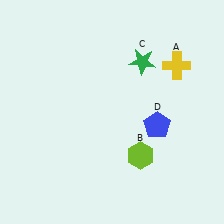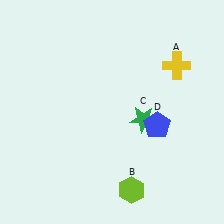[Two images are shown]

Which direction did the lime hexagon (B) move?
The lime hexagon (B) moved down.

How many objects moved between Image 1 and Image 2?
2 objects moved between the two images.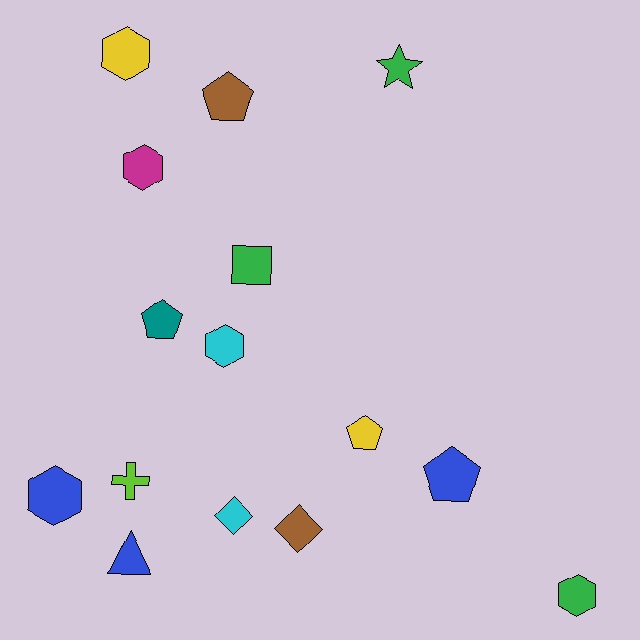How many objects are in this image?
There are 15 objects.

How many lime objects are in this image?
There is 1 lime object.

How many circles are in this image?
There are no circles.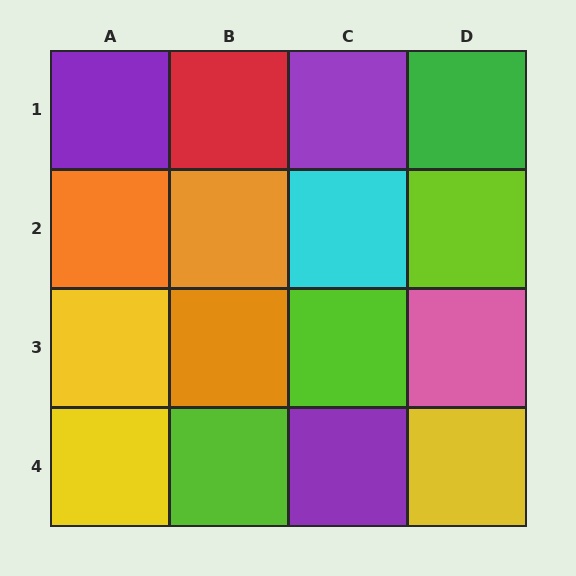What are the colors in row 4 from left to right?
Yellow, lime, purple, yellow.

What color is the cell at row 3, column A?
Yellow.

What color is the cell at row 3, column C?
Lime.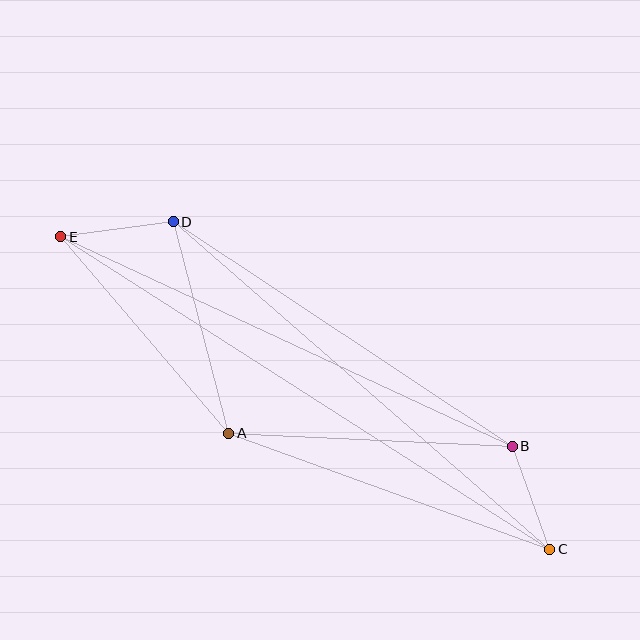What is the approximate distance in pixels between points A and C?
The distance between A and C is approximately 341 pixels.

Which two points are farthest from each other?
Points C and E are farthest from each other.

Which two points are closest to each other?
Points B and C are closest to each other.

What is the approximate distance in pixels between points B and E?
The distance between B and E is approximately 498 pixels.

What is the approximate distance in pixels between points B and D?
The distance between B and D is approximately 407 pixels.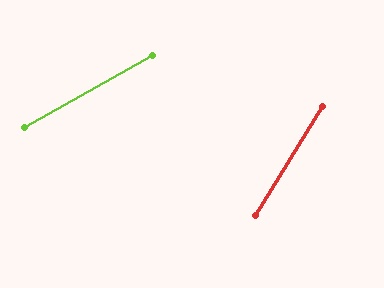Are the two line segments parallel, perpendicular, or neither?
Neither parallel nor perpendicular — they differ by about 29°.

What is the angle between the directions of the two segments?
Approximately 29 degrees.